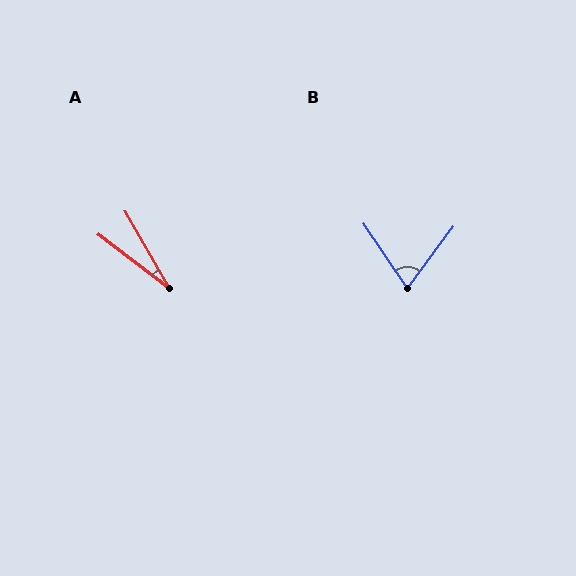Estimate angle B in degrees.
Approximately 70 degrees.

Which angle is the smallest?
A, at approximately 23 degrees.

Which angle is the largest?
B, at approximately 70 degrees.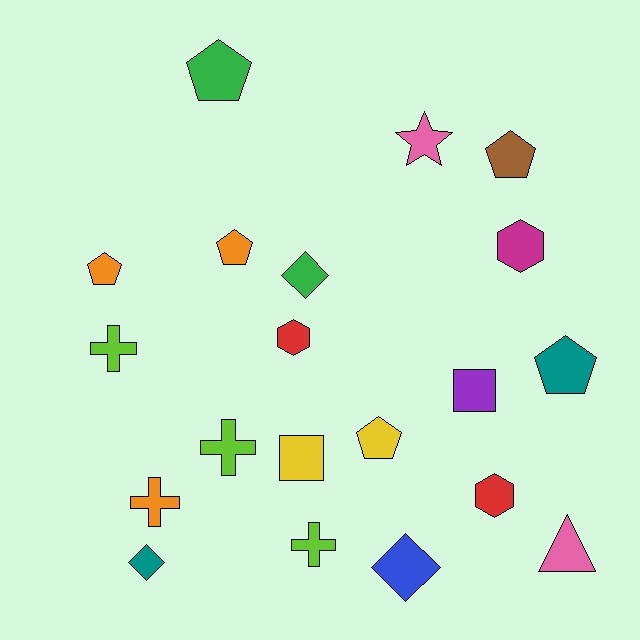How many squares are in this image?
There are 2 squares.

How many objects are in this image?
There are 20 objects.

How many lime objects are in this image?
There are 3 lime objects.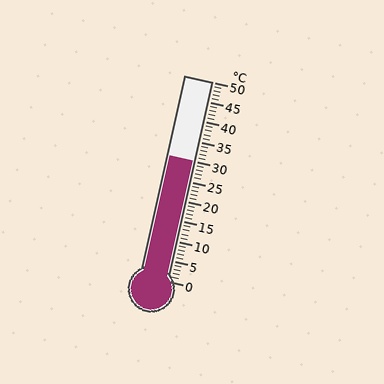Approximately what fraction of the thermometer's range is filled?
The thermometer is filled to approximately 60% of its range.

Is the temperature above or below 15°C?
The temperature is above 15°C.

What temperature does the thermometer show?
The thermometer shows approximately 30°C.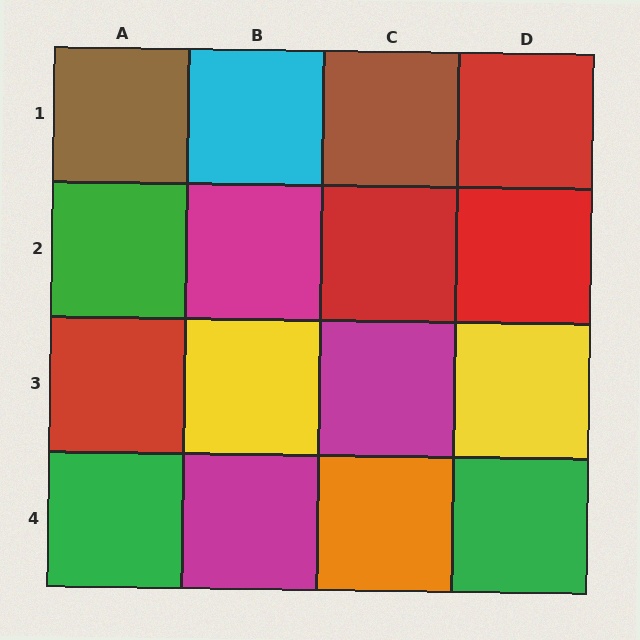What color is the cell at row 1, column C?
Brown.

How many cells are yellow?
2 cells are yellow.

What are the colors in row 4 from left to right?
Green, magenta, orange, green.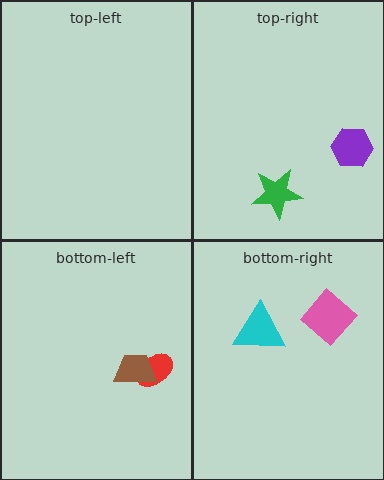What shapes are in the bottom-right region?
The pink diamond, the cyan triangle.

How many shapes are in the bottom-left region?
2.